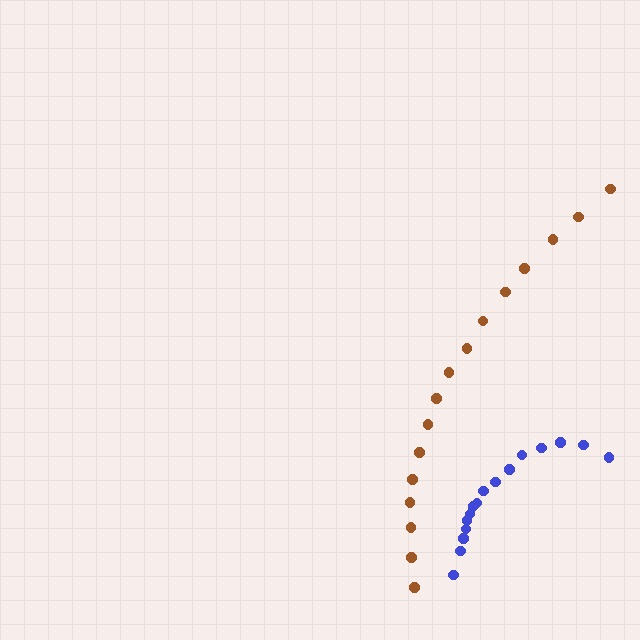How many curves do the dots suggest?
There are 2 distinct paths.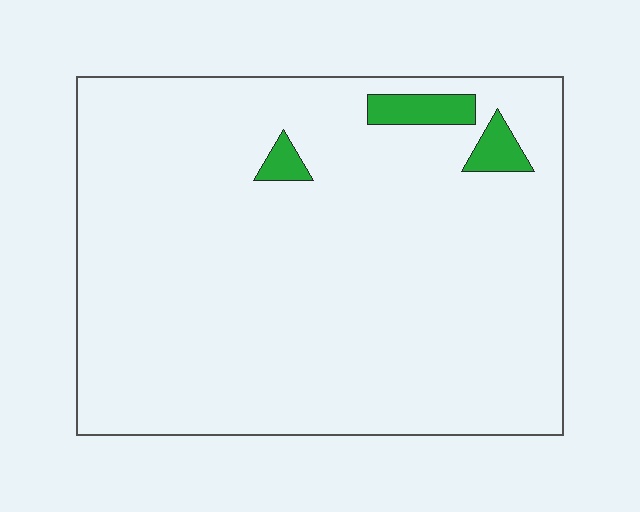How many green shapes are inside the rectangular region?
3.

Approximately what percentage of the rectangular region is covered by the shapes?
Approximately 5%.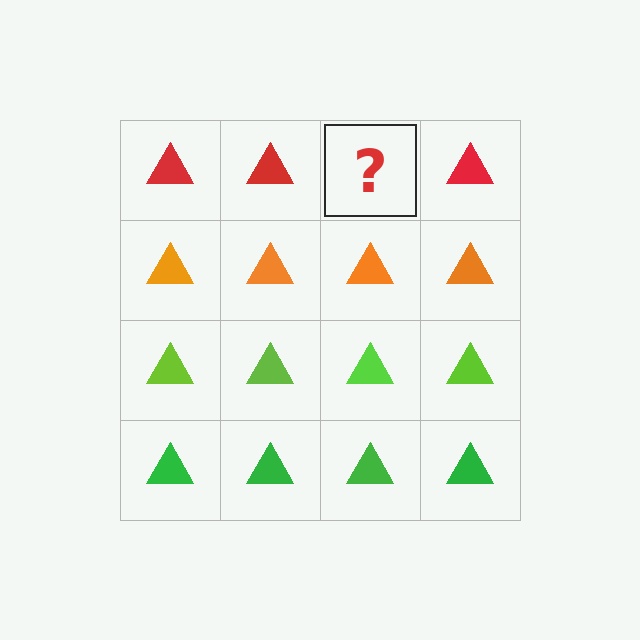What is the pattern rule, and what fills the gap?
The rule is that each row has a consistent color. The gap should be filled with a red triangle.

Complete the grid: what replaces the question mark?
The question mark should be replaced with a red triangle.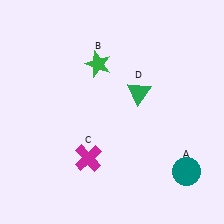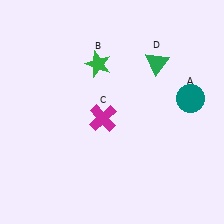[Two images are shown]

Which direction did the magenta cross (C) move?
The magenta cross (C) moved up.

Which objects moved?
The objects that moved are: the teal circle (A), the magenta cross (C), the green triangle (D).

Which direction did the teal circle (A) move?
The teal circle (A) moved up.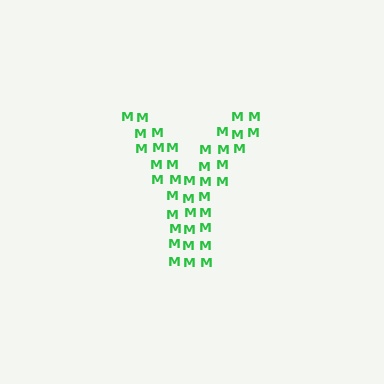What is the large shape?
The large shape is the letter Y.